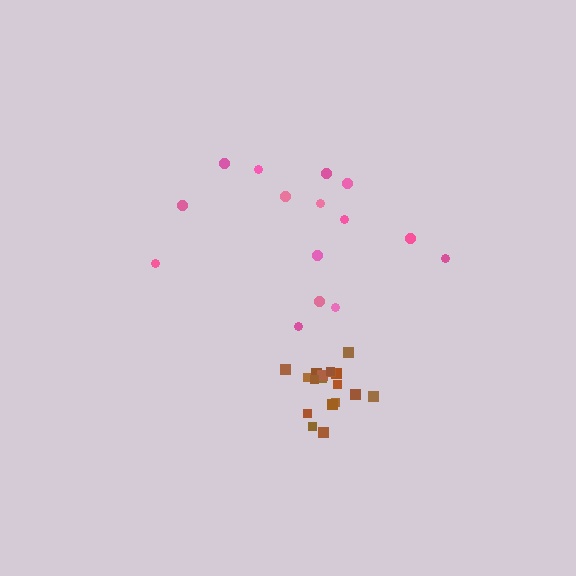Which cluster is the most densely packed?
Brown.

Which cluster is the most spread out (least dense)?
Pink.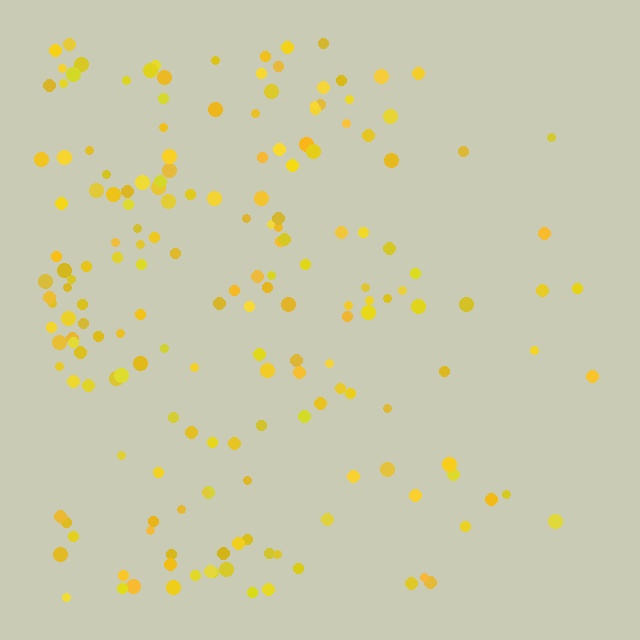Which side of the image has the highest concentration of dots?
The left.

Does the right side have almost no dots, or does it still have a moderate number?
Still a moderate number, just noticeably fewer than the left.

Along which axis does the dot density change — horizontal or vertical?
Horizontal.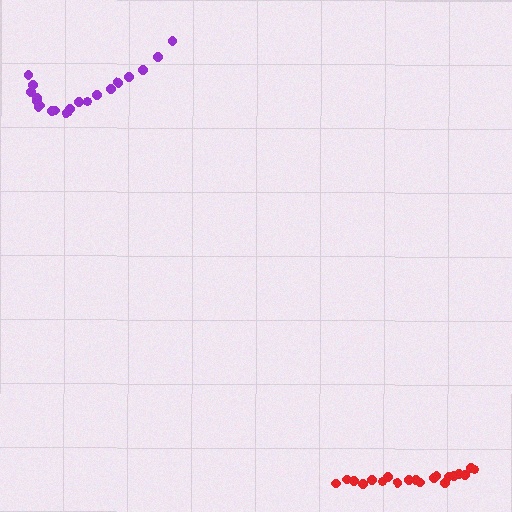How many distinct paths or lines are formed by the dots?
There are 2 distinct paths.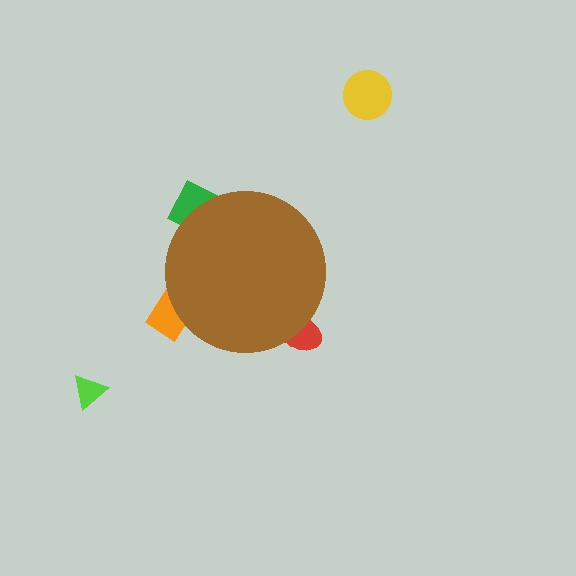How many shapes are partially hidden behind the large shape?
3 shapes are partially hidden.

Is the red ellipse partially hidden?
Yes, the red ellipse is partially hidden behind the brown circle.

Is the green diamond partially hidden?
Yes, the green diamond is partially hidden behind the brown circle.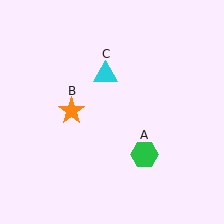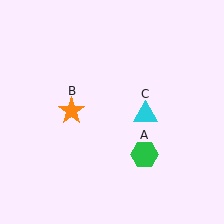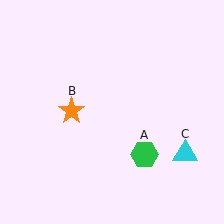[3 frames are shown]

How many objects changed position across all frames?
1 object changed position: cyan triangle (object C).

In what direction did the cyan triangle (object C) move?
The cyan triangle (object C) moved down and to the right.